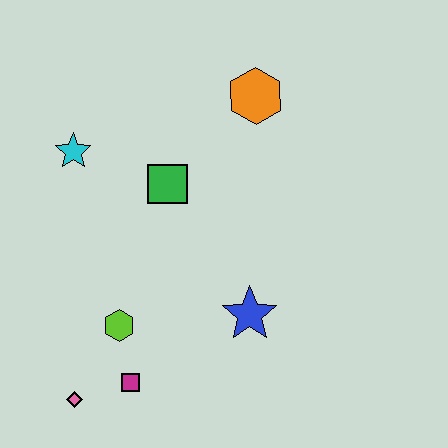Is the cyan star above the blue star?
Yes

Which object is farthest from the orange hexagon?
The pink diamond is farthest from the orange hexagon.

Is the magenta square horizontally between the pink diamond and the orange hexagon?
Yes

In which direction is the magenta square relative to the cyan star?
The magenta square is below the cyan star.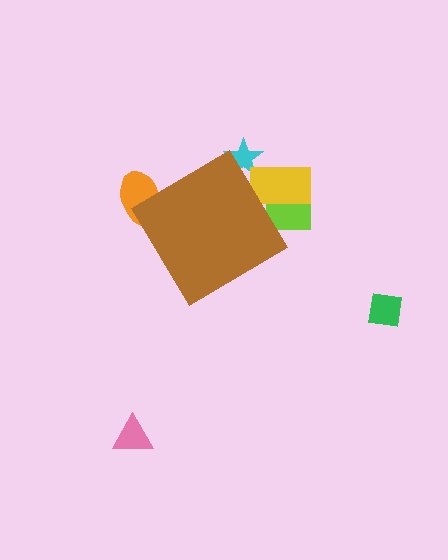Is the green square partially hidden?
No, the green square is fully visible.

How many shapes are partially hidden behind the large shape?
4 shapes are partially hidden.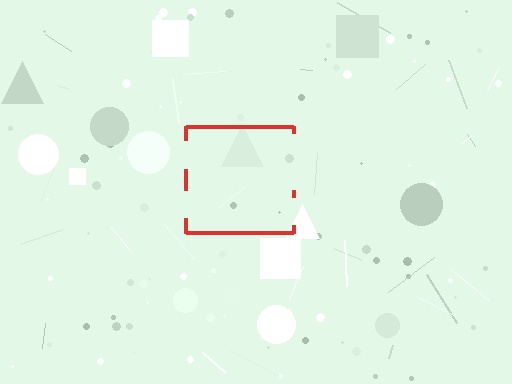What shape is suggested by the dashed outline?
The dashed outline suggests a square.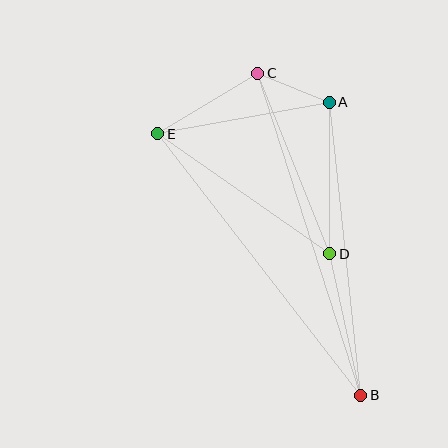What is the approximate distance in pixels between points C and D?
The distance between C and D is approximately 194 pixels.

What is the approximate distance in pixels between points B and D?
The distance between B and D is approximately 145 pixels.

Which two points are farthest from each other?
Points B and C are farthest from each other.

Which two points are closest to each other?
Points A and C are closest to each other.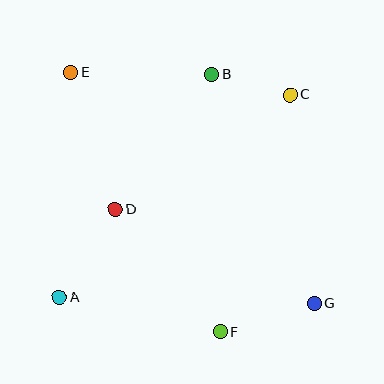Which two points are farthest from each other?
Points E and G are farthest from each other.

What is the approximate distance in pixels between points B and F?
The distance between B and F is approximately 257 pixels.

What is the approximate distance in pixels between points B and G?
The distance between B and G is approximately 251 pixels.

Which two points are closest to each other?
Points B and C are closest to each other.